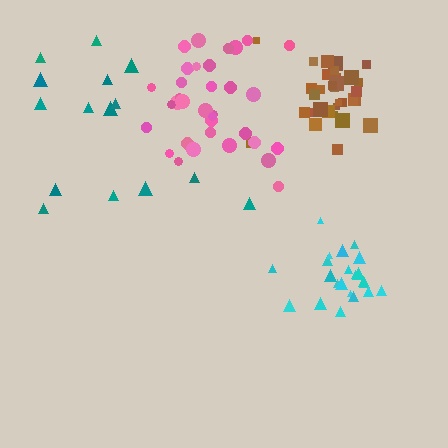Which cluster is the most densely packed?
Brown.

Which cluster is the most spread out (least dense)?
Teal.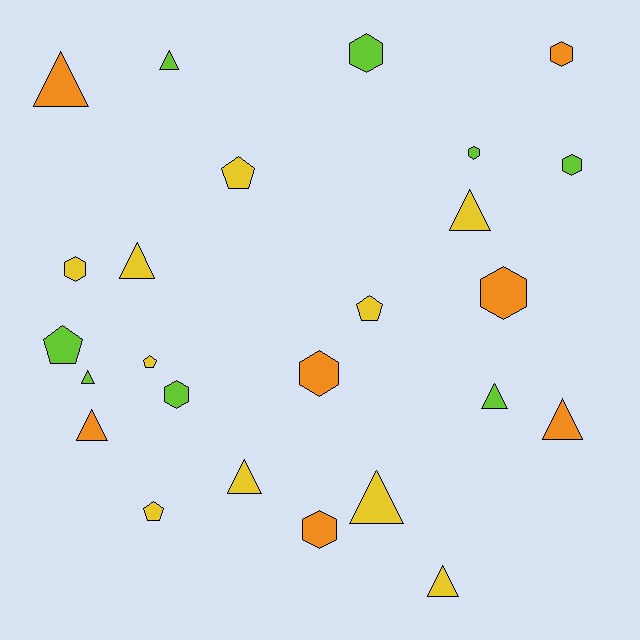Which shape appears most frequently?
Triangle, with 11 objects.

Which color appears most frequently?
Yellow, with 10 objects.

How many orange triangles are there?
There are 3 orange triangles.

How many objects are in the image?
There are 25 objects.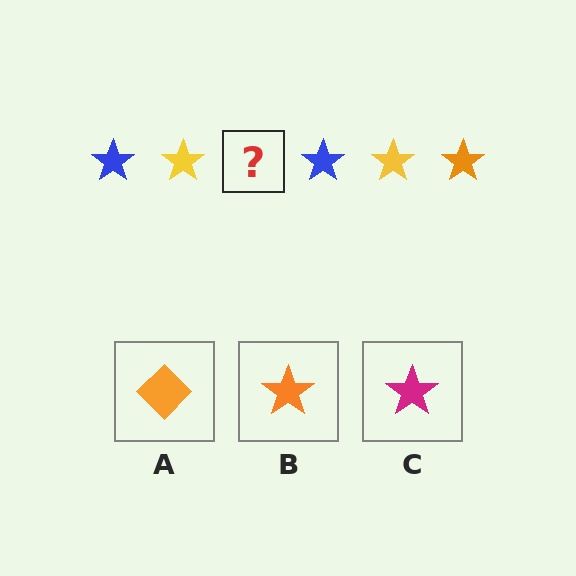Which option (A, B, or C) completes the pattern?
B.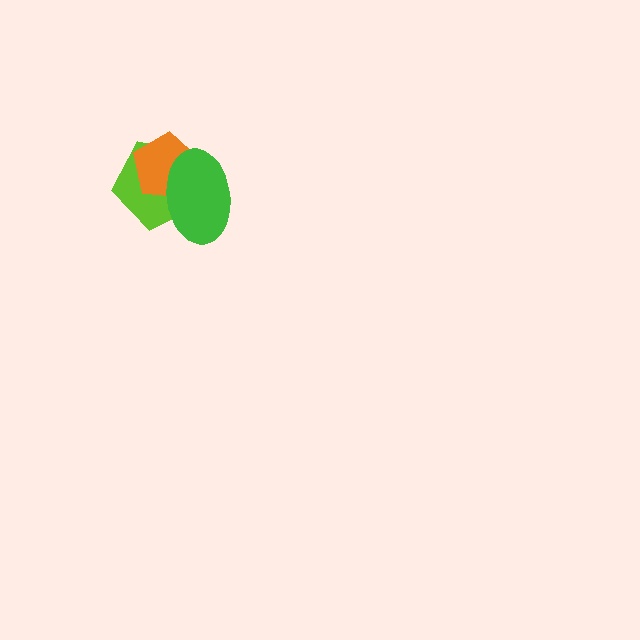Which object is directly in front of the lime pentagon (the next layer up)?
The orange pentagon is directly in front of the lime pentagon.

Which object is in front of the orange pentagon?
The green ellipse is in front of the orange pentagon.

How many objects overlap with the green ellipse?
2 objects overlap with the green ellipse.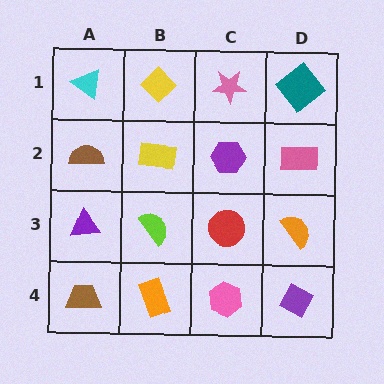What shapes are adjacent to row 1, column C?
A purple hexagon (row 2, column C), a yellow diamond (row 1, column B), a teal diamond (row 1, column D).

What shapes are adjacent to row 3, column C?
A purple hexagon (row 2, column C), a pink hexagon (row 4, column C), a lime semicircle (row 3, column B), an orange semicircle (row 3, column D).